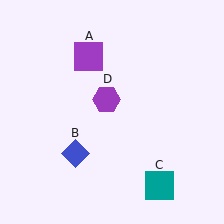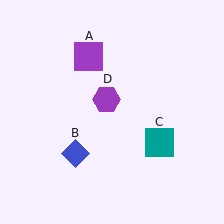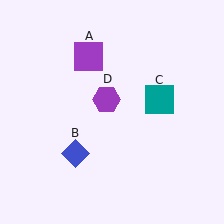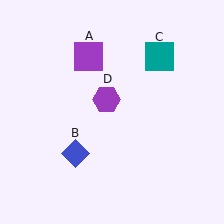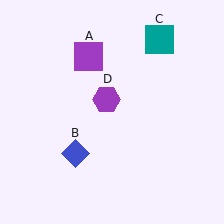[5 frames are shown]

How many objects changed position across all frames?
1 object changed position: teal square (object C).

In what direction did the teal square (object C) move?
The teal square (object C) moved up.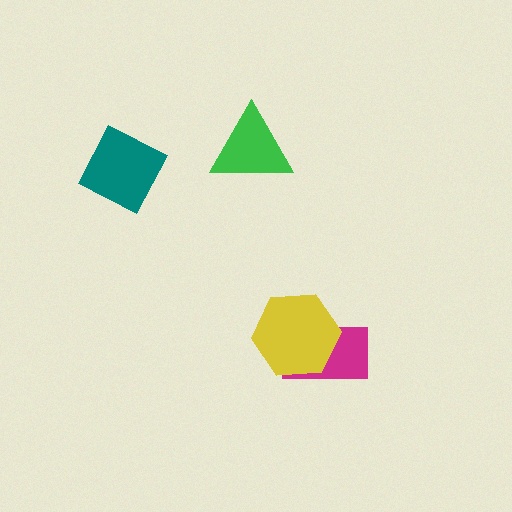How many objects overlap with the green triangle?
0 objects overlap with the green triangle.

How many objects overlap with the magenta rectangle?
1 object overlaps with the magenta rectangle.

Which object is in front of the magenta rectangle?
The yellow hexagon is in front of the magenta rectangle.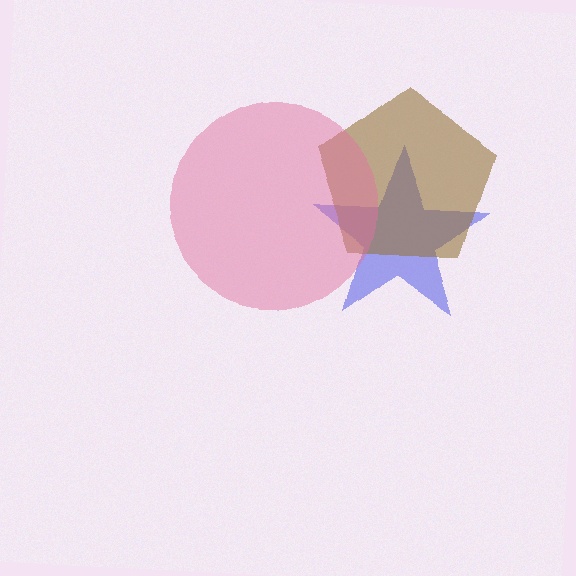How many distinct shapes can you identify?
There are 3 distinct shapes: a blue star, a brown pentagon, a pink circle.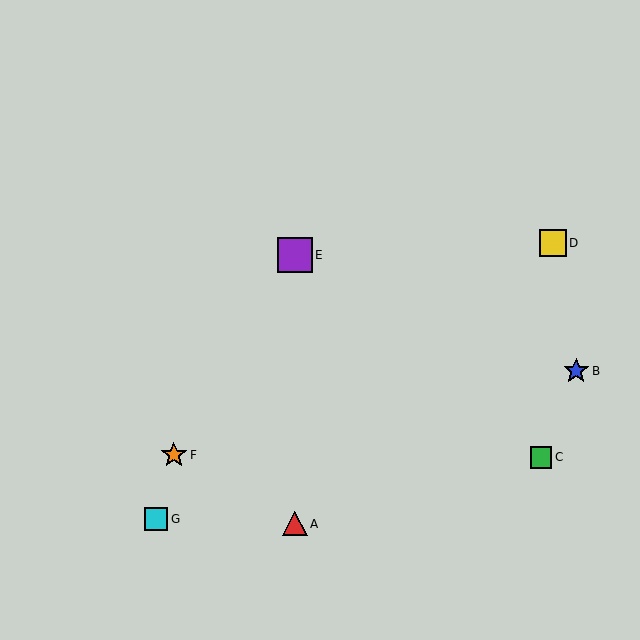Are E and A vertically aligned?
Yes, both are at x≈295.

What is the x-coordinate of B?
Object B is at x≈576.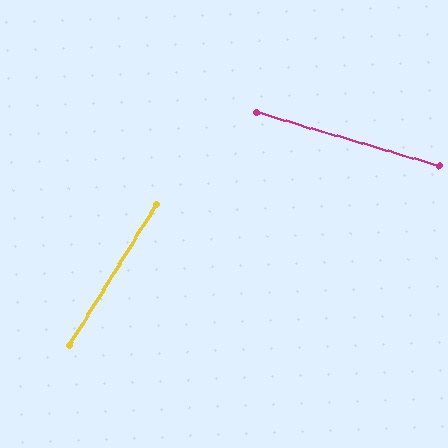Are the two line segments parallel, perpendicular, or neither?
Neither parallel nor perpendicular — they differ by about 75°.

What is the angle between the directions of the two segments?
Approximately 75 degrees.